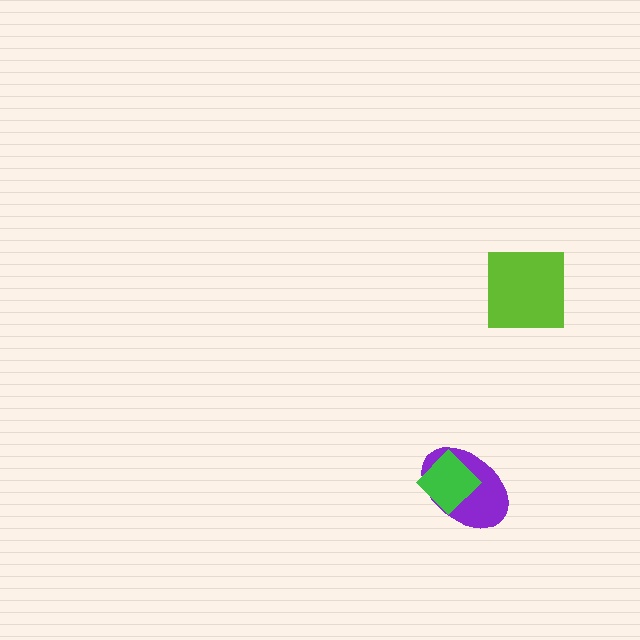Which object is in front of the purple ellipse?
The green diamond is in front of the purple ellipse.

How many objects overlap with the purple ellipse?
1 object overlaps with the purple ellipse.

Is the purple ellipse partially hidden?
Yes, it is partially covered by another shape.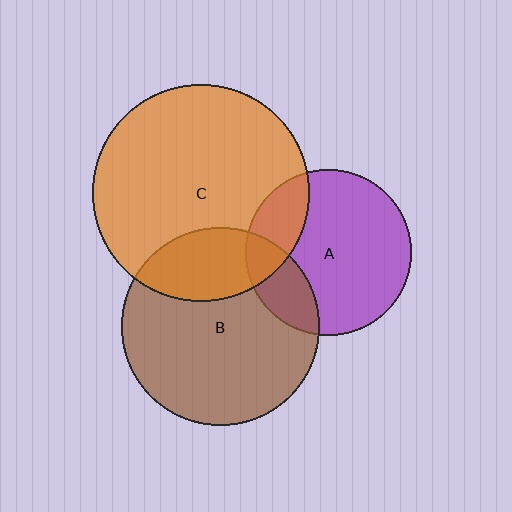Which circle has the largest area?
Circle C (orange).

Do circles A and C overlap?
Yes.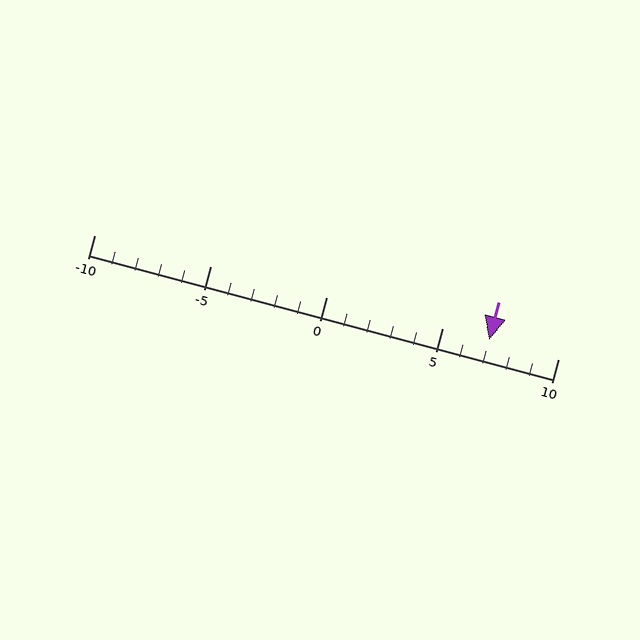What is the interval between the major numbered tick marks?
The major tick marks are spaced 5 units apart.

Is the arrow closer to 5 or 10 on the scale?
The arrow is closer to 5.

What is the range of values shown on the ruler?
The ruler shows values from -10 to 10.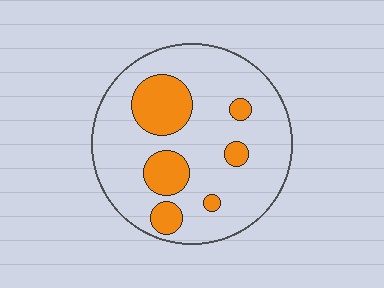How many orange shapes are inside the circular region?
6.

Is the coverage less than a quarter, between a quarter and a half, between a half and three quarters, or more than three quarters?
Less than a quarter.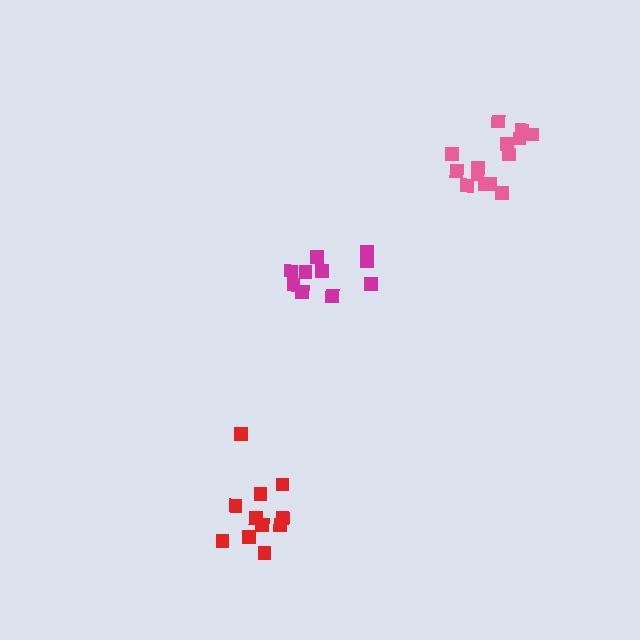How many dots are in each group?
Group 1: 10 dots, Group 2: 11 dots, Group 3: 14 dots (35 total).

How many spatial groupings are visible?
There are 3 spatial groupings.